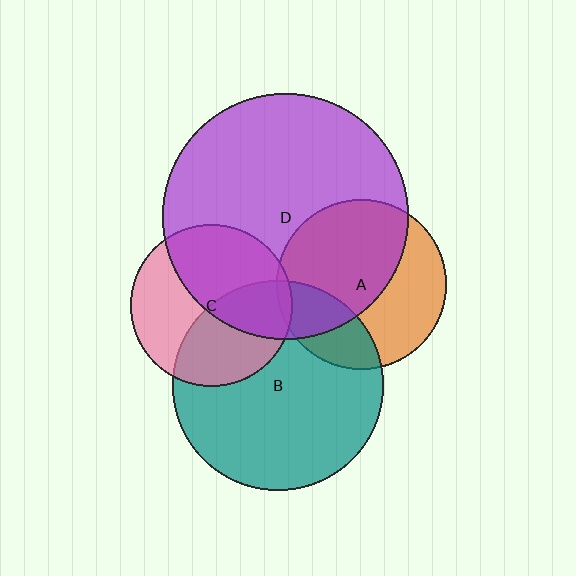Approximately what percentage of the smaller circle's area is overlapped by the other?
Approximately 25%.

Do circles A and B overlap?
Yes.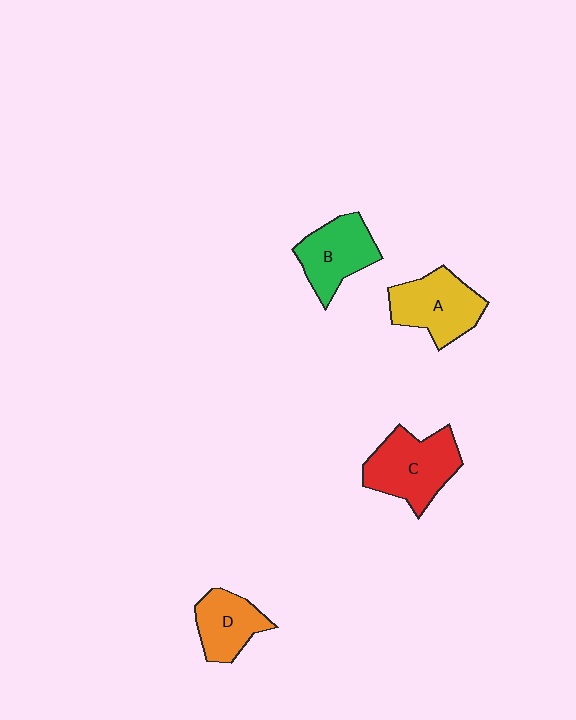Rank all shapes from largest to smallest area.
From largest to smallest: C (red), A (yellow), B (green), D (orange).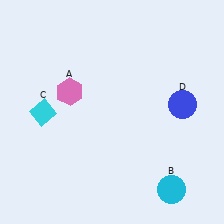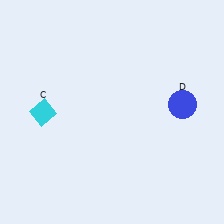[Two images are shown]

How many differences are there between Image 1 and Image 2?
There are 2 differences between the two images.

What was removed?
The cyan circle (B), the pink hexagon (A) were removed in Image 2.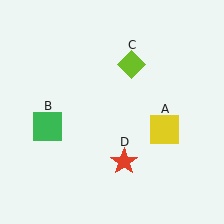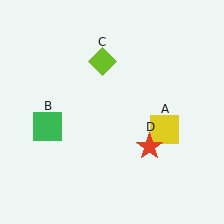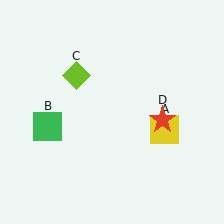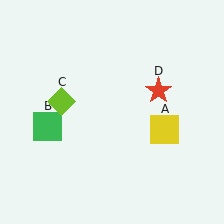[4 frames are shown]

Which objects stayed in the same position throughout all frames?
Yellow square (object A) and green square (object B) remained stationary.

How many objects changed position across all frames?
2 objects changed position: lime diamond (object C), red star (object D).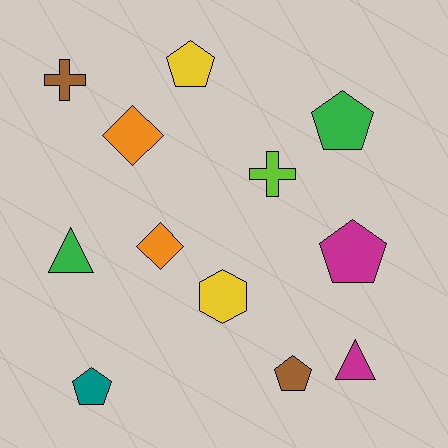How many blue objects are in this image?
There are no blue objects.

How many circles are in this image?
There are no circles.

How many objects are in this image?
There are 12 objects.